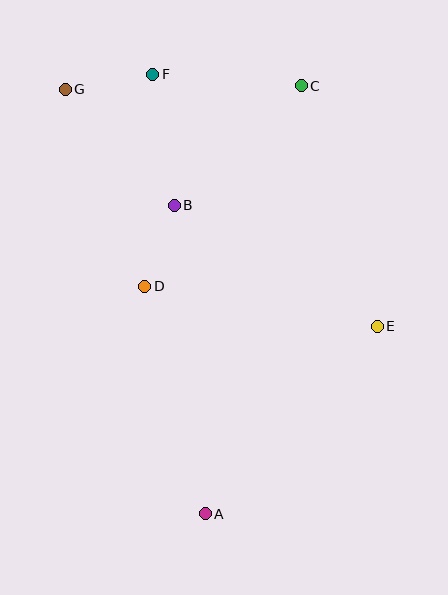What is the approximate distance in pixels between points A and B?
The distance between A and B is approximately 310 pixels.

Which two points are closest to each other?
Points B and D are closest to each other.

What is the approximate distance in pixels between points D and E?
The distance between D and E is approximately 236 pixels.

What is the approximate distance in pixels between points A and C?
The distance between A and C is approximately 439 pixels.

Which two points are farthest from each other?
Points A and G are farthest from each other.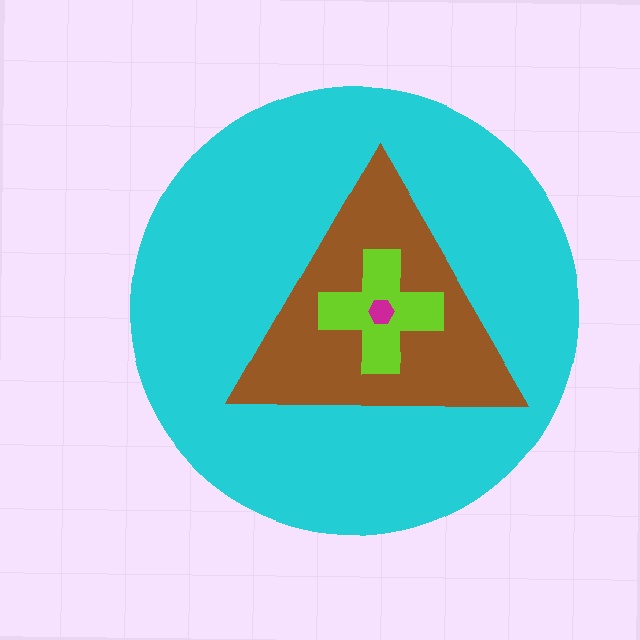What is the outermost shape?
The cyan circle.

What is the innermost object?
The magenta hexagon.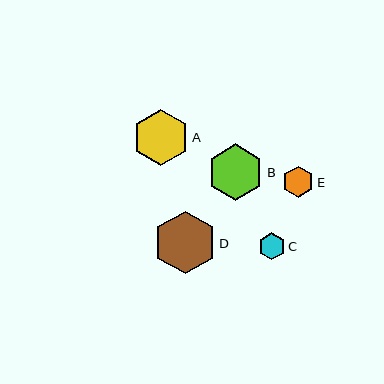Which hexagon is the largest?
Hexagon D is the largest with a size of approximately 63 pixels.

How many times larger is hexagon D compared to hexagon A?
Hexagon D is approximately 1.1 times the size of hexagon A.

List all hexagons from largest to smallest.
From largest to smallest: D, B, A, E, C.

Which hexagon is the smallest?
Hexagon C is the smallest with a size of approximately 27 pixels.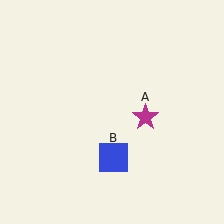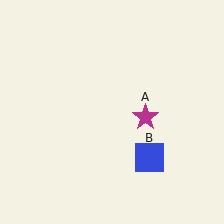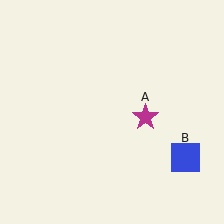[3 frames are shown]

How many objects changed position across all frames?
1 object changed position: blue square (object B).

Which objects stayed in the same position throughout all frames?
Magenta star (object A) remained stationary.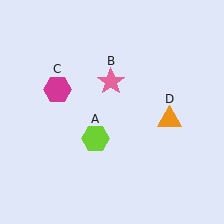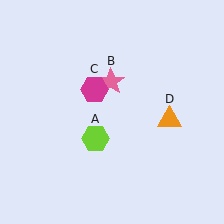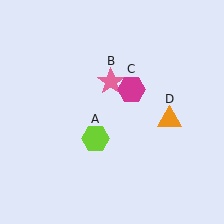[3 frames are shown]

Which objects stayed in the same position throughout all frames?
Lime hexagon (object A) and pink star (object B) and orange triangle (object D) remained stationary.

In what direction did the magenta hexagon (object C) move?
The magenta hexagon (object C) moved right.